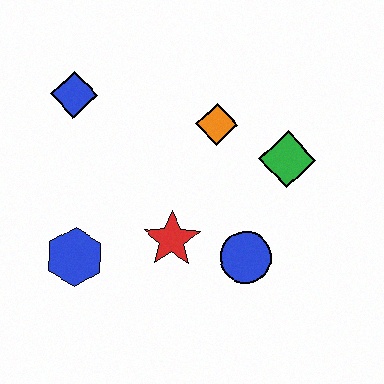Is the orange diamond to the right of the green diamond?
No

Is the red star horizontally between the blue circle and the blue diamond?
Yes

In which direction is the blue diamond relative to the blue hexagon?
The blue diamond is above the blue hexagon.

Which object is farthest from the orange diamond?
The blue hexagon is farthest from the orange diamond.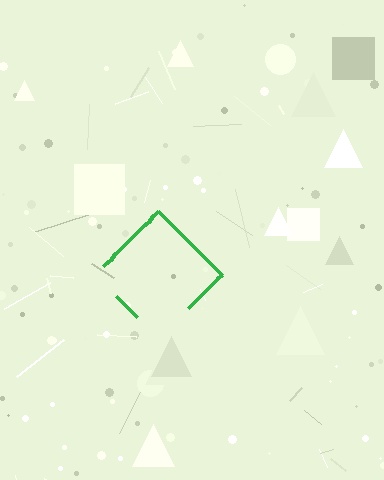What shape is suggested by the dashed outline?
The dashed outline suggests a diamond.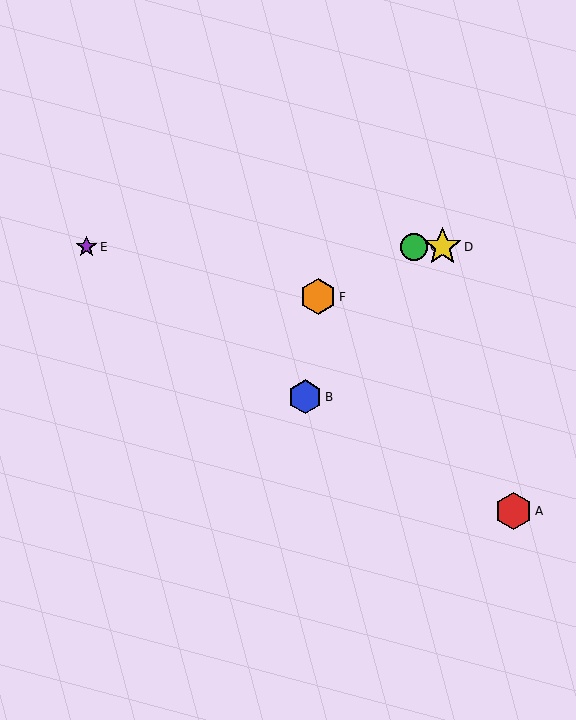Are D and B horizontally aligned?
No, D is at y≈247 and B is at y≈397.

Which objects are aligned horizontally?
Objects C, D, E are aligned horizontally.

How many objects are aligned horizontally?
3 objects (C, D, E) are aligned horizontally.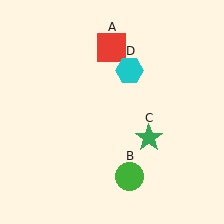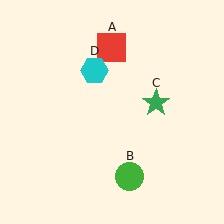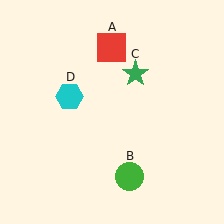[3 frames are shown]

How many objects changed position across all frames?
2 objects changed position: green star (object C), cyan hexagon (object D).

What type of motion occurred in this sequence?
The green star (object C), cyan hexagon (object D) rotated counterclockwise around the center of the scene.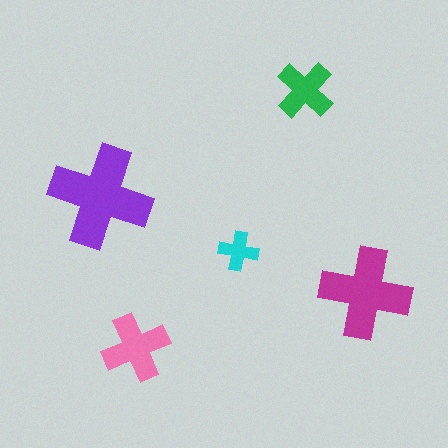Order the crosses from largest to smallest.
the purple one, the magenta one, the pink one, the green one, the cyan one.